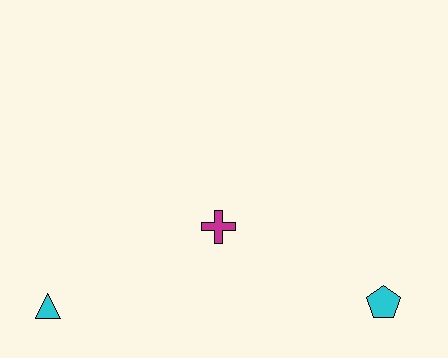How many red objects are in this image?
There are no red objects.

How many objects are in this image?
There are 3 objects.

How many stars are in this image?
There are no stars.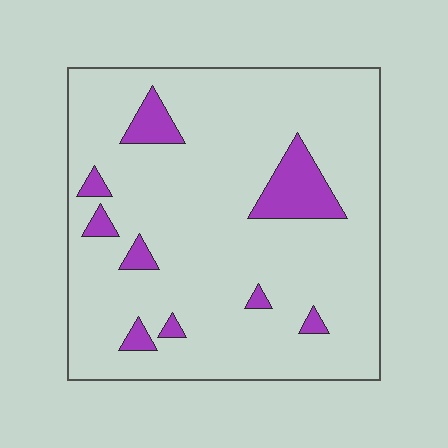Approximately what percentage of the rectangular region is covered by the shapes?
Approximately 10%.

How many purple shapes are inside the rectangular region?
9.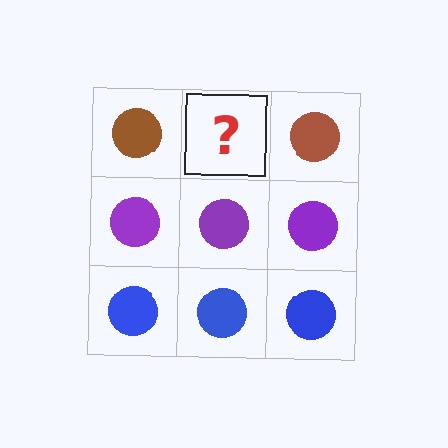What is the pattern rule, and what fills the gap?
The rule is that each row has a consistent color. The gap should be filled with a brown circle.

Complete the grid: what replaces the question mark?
The question mark should be replaced with a brown circle.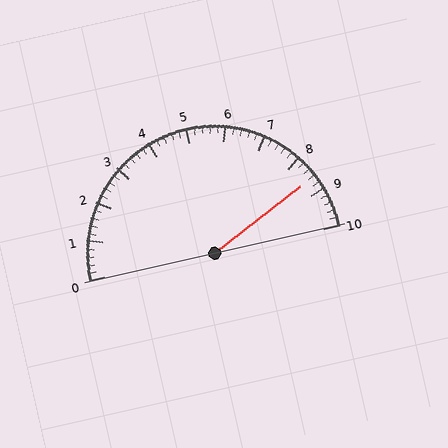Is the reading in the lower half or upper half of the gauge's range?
The reading is in the upper half of the range (0 to 10).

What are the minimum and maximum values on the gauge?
The gauge ranges from 0 to 10.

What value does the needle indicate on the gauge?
The needle indicates approximately 8.6.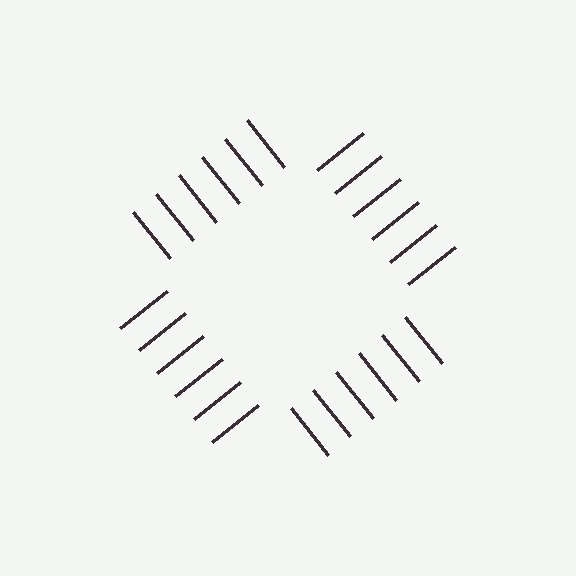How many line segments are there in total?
24 — 6 along each of the 4 edges.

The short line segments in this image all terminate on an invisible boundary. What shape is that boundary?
An illusory square — the line segments terminate on its edges but no continuous stroke is drawn.